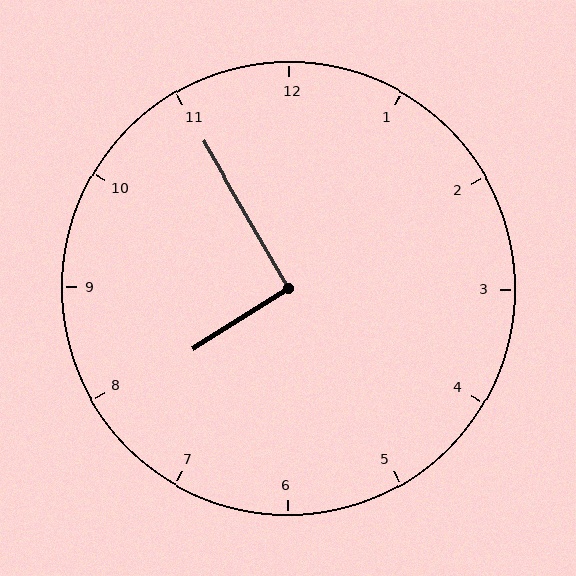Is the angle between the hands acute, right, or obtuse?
It is right.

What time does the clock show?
7:55.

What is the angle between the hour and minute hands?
Approximately 92 degrees.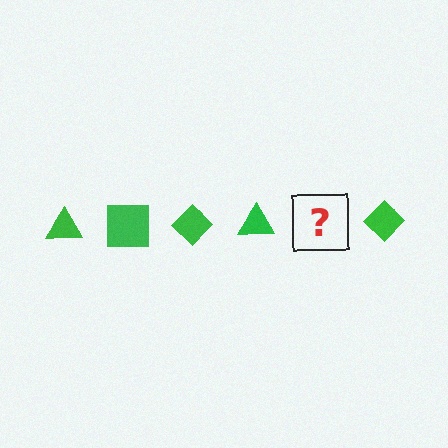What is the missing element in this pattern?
The missing element is a green square.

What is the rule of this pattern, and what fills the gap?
The rule is that the pattern cycles through triangle, square, diamond shapes in green. The gap should be filled with a green square.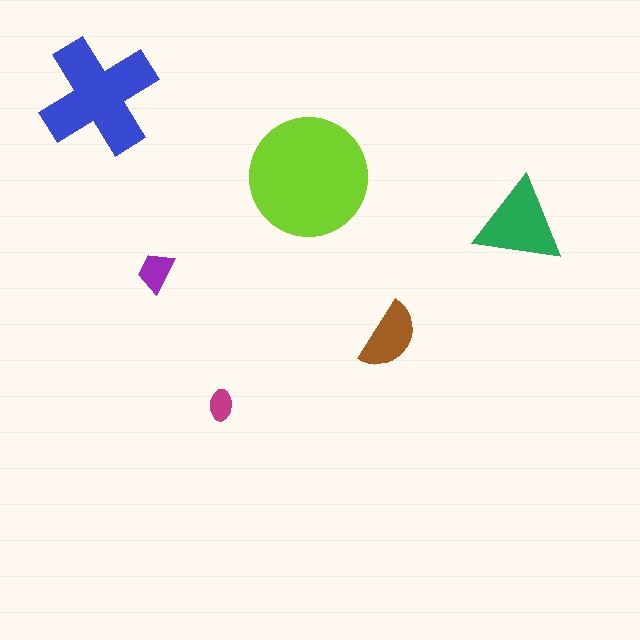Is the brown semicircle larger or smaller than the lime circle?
Smaller.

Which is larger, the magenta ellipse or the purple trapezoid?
The purple trapezoid.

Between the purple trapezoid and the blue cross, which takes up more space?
The blue cross.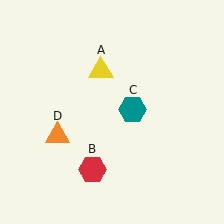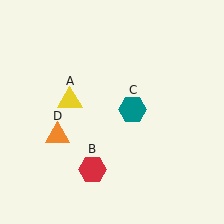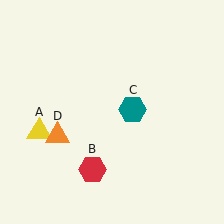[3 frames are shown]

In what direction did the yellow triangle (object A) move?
The yellow triangle (object A) moved down and to the left.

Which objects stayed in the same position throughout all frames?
Red hexagon (object B) and teal hexagon (object C) and orange triangle (object D) remained stationary.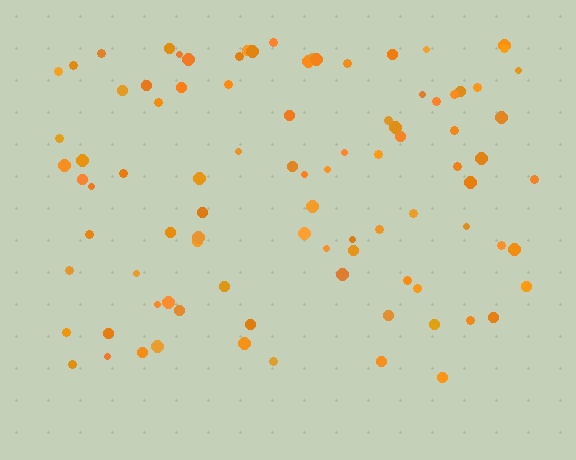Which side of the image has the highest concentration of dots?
The top.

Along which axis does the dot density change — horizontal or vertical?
Vertical.